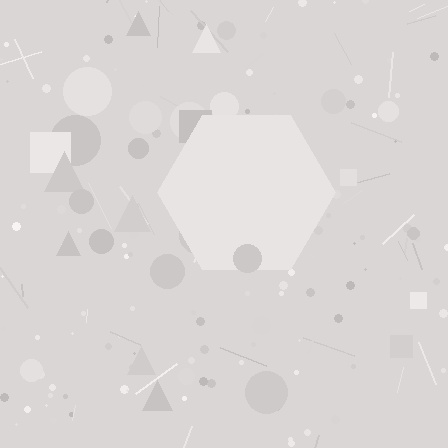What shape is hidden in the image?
A hexagon is hidden in the image.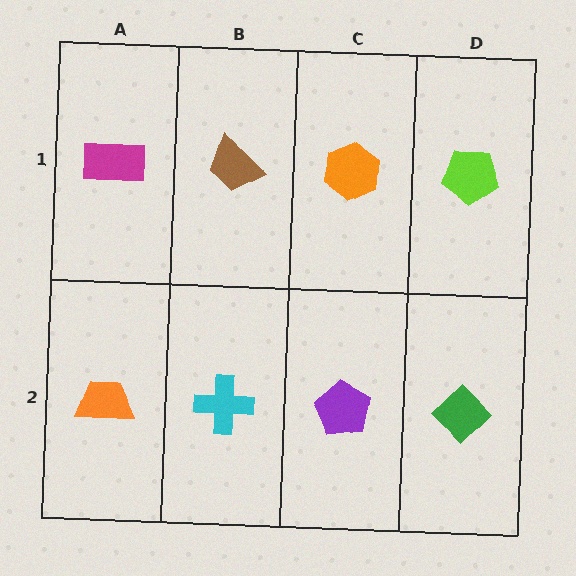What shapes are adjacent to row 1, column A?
An orange trapezoid (row 2, column A), a brown trapezoid (row 1, column B).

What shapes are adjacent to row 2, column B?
A brown trapezoid (row 1, column B), an orange trapezoid (row 2, column A), a purple pentagon (row 2, column C).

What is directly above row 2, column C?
An orange hexagon.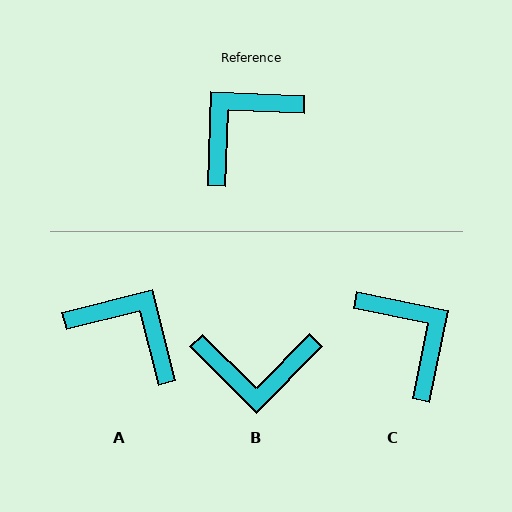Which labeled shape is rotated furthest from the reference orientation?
B, about 137 degrees away.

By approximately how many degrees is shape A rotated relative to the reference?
Approximately 74 degrees clockwise.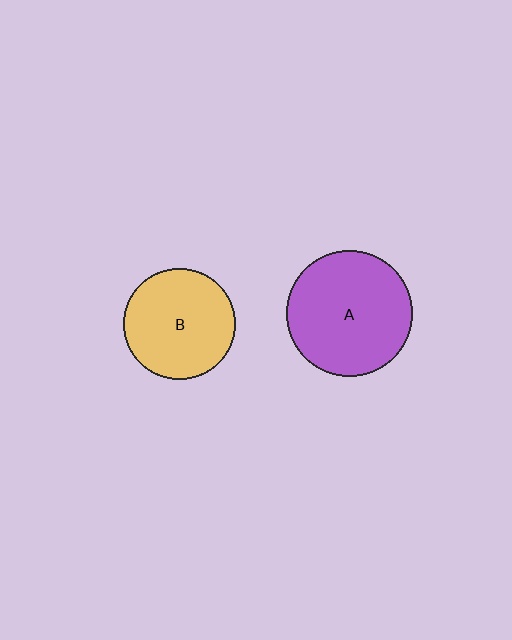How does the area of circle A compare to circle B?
Approximately 1.3 times.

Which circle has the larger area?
Circle A (purple).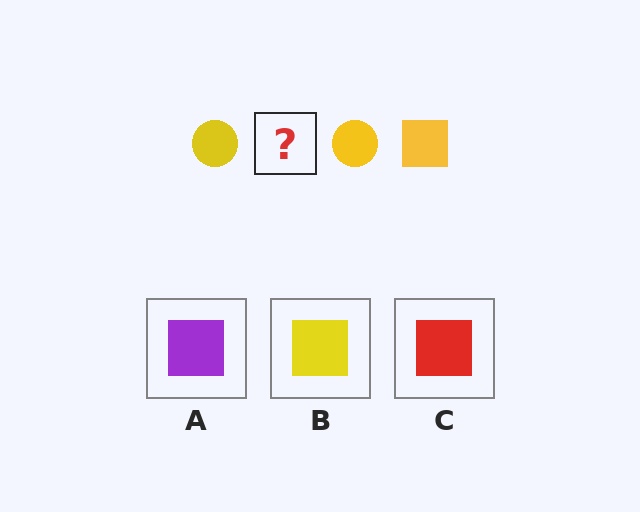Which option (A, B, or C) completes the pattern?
B.